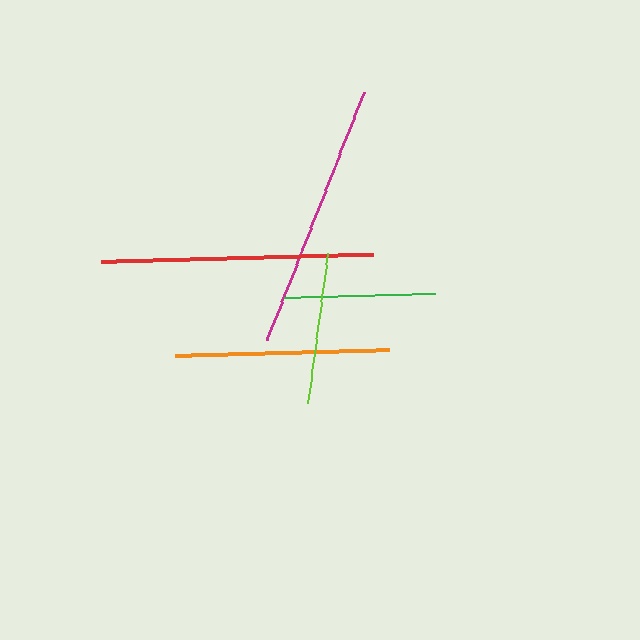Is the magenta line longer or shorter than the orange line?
The magenta line is longer than the orange line.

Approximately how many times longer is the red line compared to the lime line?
The red line is approximately 1.8 times the length of the lime line.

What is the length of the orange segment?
The orange segment is approximately 214 pixels long.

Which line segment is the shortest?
The green line is the shortest at approximately 151 pixels.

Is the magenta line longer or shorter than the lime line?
The magenta line is longer than the lime line.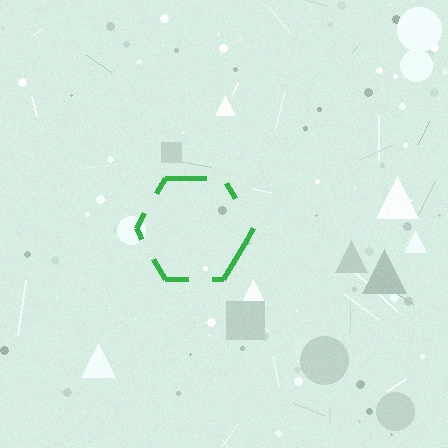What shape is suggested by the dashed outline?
The dashed outline suggests a hexagon.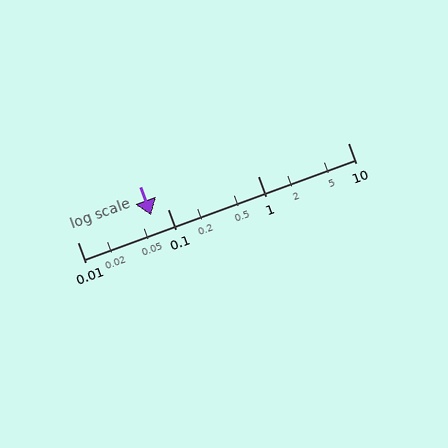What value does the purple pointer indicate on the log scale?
The pointer indicates approximately 0.066.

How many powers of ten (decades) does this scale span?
The scale spans 3 decades, from 0.01 to 10.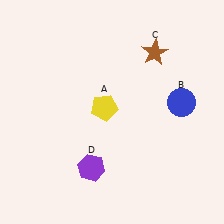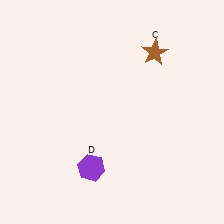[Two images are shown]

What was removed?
The yellow pentagon (A), the blue circle (B) were removed in Image 2.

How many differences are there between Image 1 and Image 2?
There are 2 differences between the two images.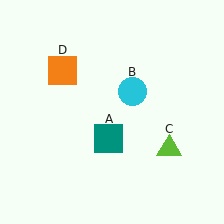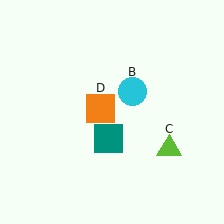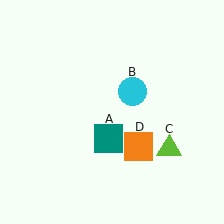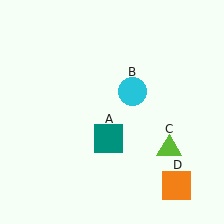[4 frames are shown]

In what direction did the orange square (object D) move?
The orange square (object D) moved down and to the right.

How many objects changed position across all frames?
1 object changed position: orange square (object D).